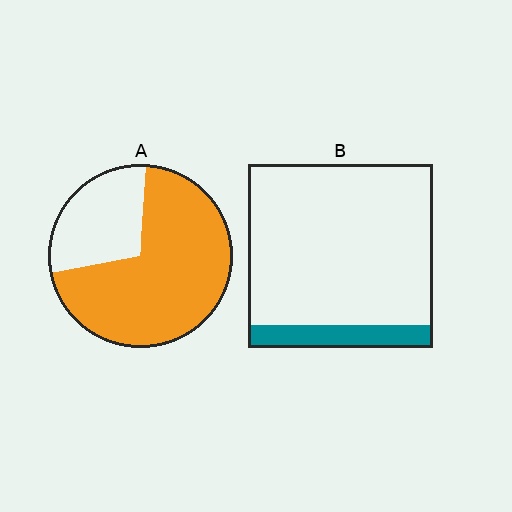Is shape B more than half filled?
No.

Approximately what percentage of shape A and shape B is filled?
A is approximately 70% and B is approximately 10%.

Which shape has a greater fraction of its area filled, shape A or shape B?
Shape A.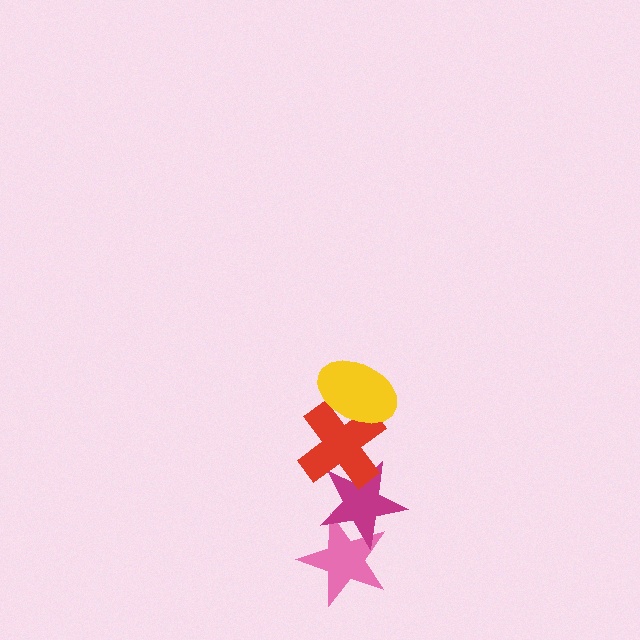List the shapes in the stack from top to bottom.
From top to bottom: the yellow ellipse, the red cross, the magenta star, the pink star.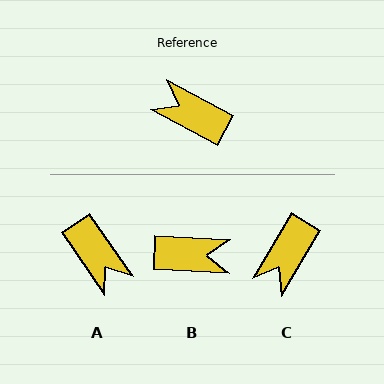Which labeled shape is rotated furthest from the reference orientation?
B, about 154 degrees away.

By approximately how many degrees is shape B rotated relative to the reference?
Approximately 154 degrees clockwise.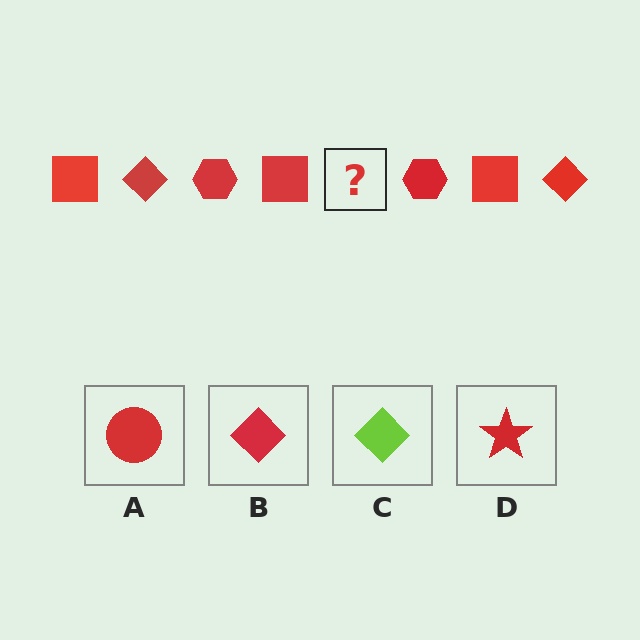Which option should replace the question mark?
Option B.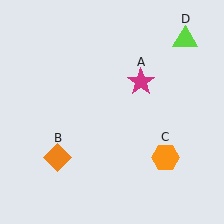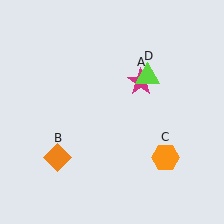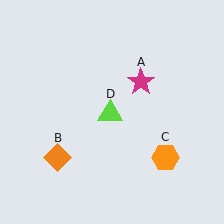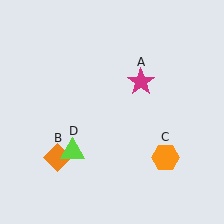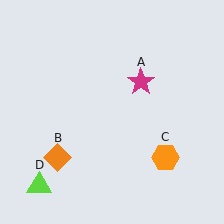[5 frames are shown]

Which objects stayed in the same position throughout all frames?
Magenta star (object A) and orange diamond (object B) and orange hexagon (object C) remained stationary.